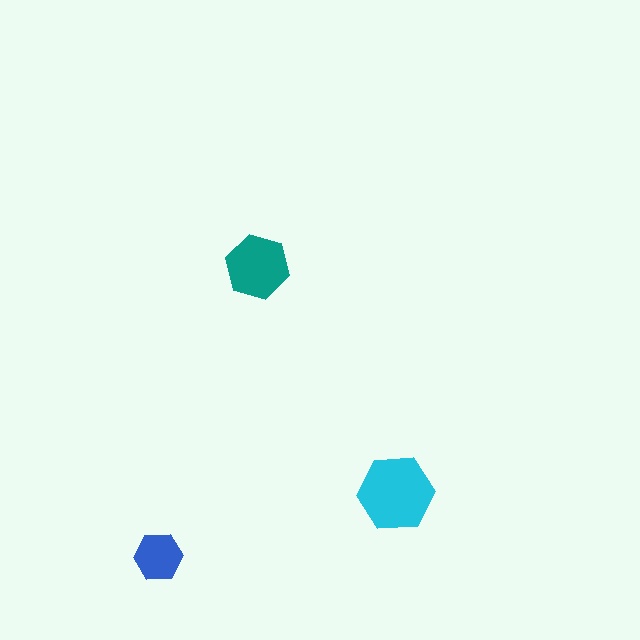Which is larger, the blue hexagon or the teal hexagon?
The teal one.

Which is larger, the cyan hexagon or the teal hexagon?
The cyan one.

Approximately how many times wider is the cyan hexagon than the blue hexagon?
About 1.5 times wider.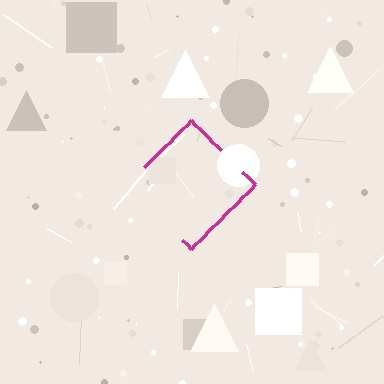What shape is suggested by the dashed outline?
The dashed outline suggests a diamond.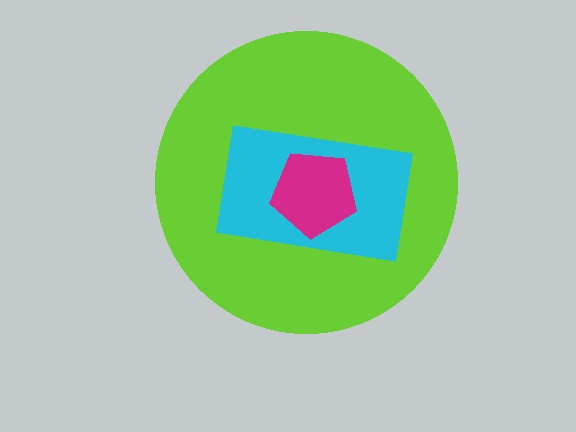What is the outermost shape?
The lime circle.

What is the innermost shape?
The magenta pentagon.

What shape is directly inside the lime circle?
The cyan rectangle.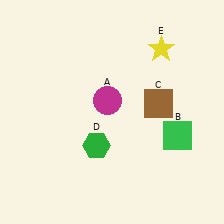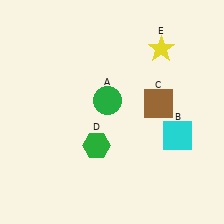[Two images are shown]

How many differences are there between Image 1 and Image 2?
There are 2 differences between the two images.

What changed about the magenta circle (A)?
In Image 1, A is magenta. In Image 2, it changed to green.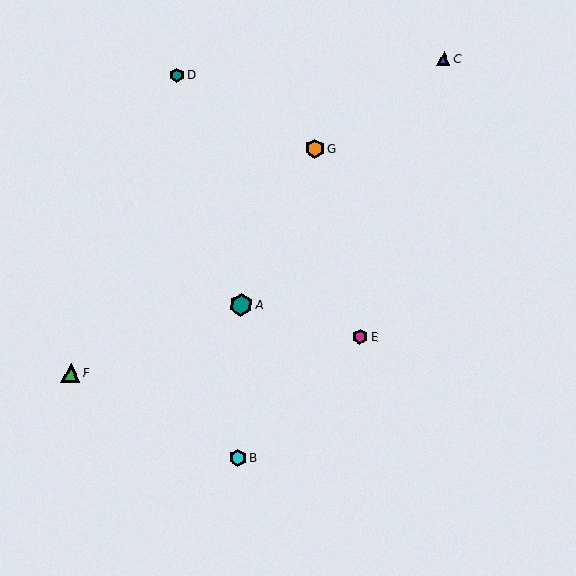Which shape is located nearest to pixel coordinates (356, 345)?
The magenta hexagon (labeled E) at (360, 337) is nearest to that location.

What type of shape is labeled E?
Shape E is a magenta hexagon.